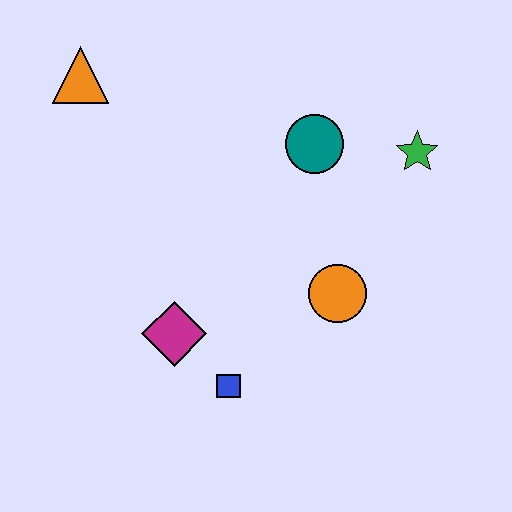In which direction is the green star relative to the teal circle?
The green star is to the right of the teal circle.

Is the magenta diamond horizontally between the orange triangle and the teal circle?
Yes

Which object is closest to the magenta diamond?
The blue square is closest to the magenta diamond.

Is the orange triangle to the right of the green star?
No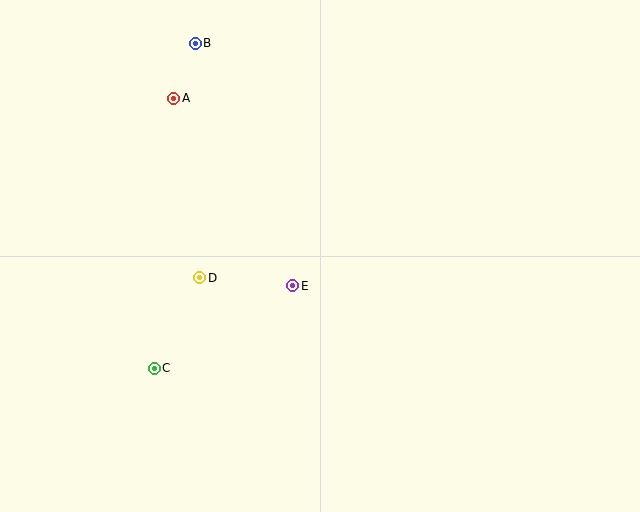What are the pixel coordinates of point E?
Point E is at (293, 286).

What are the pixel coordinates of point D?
Point D is at (200, 278).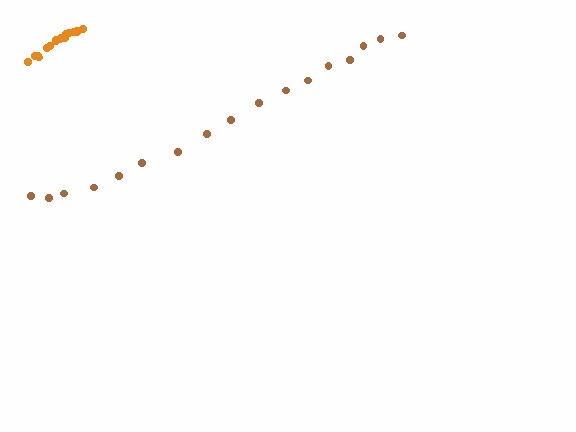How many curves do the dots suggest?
There are 2 distinct paths.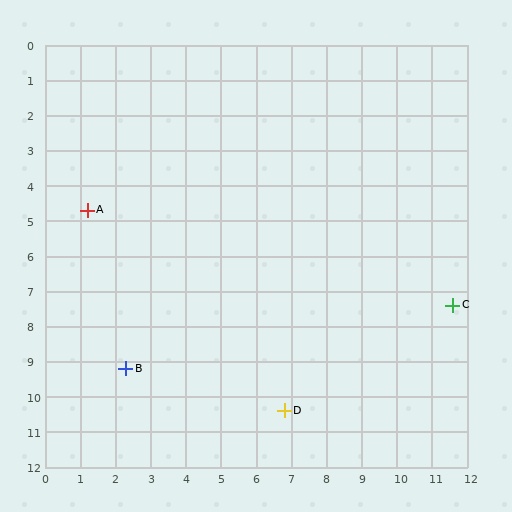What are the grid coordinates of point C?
Point C is at approximately (11.6, 7.4).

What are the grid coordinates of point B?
Point B is at approximately (2.3, 9.2).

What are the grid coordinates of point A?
Point A is at approximately (1.2, 4.7).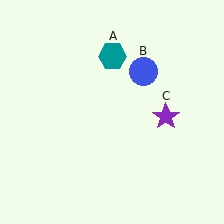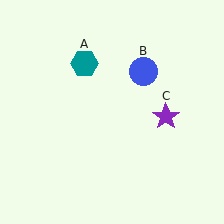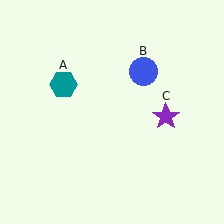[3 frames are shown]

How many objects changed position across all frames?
1 object changed position: teal hexagon (object A).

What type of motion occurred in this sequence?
The teal hexagon (object A) rotated counterclockwise around the center of the scene.